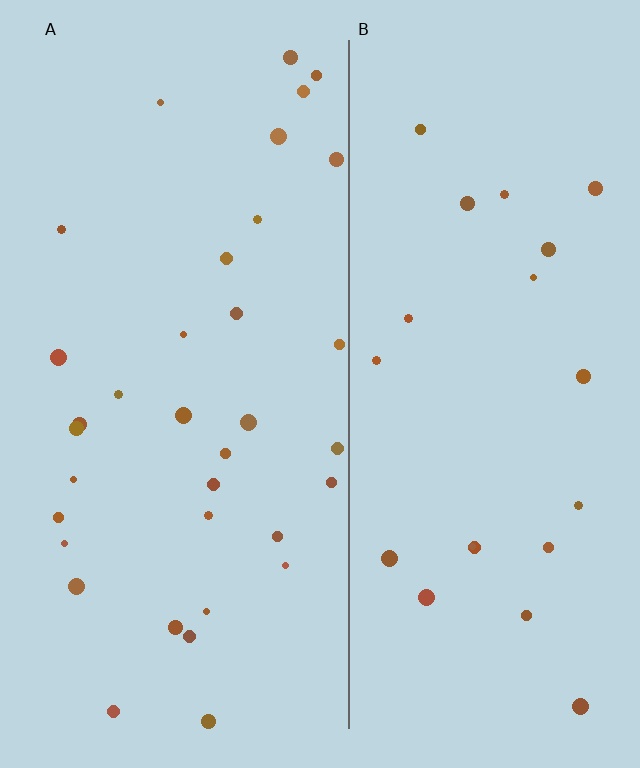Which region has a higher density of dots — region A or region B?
A (the left).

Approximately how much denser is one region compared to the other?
Approximately 1.6× — region A over region B.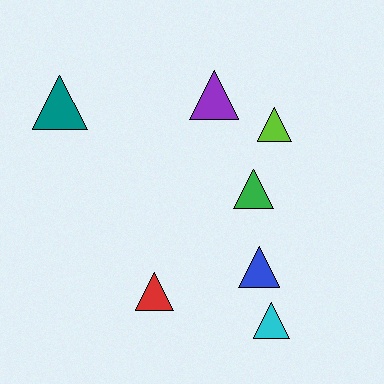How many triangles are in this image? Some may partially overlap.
There are 7 triangles.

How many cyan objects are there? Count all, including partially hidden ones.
There is 1 cyan object.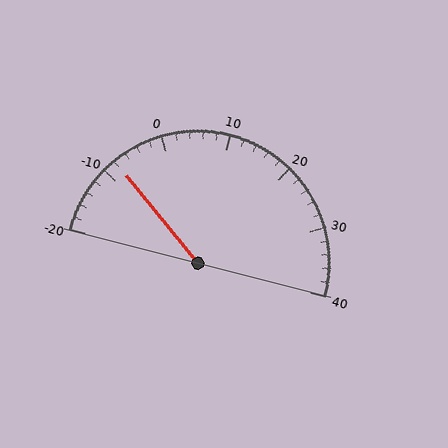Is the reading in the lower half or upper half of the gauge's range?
The reading is in the lower half of the range (-20 to 40).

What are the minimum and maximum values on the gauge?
The gauge ranges from -20 to 40.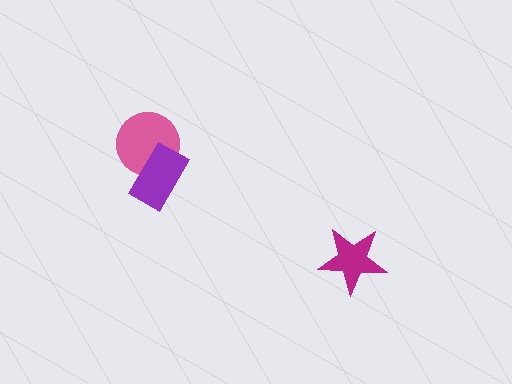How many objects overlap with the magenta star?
0 objects overlap with the magenta star.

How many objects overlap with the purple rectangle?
1 object overlaps with the purple rectangle.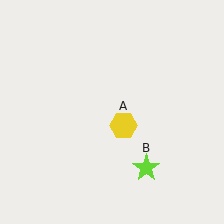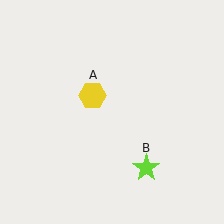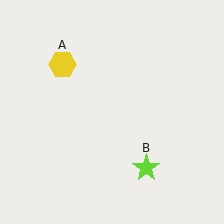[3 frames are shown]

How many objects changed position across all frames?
1 object changed position: yellow hexagon (object A).